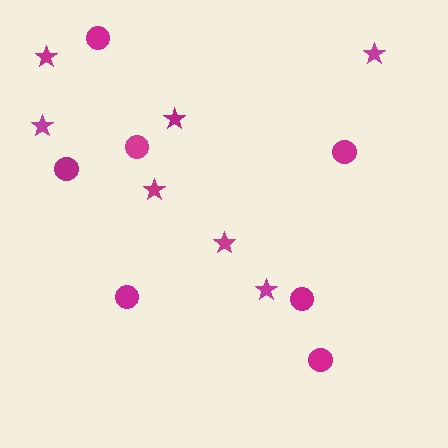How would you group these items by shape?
There are 2 groups: one group of stars (7) and one group of circles (7).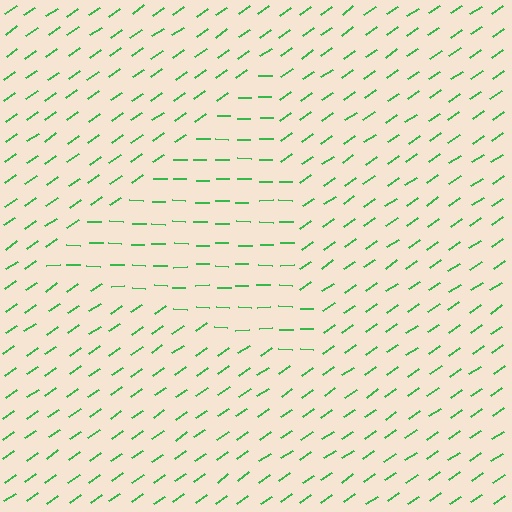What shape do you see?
I see a triangle.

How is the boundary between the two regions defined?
The boundary is defined purely by a change in line orientation (approximately 35 degrees difference). All lines are the same color and thickness.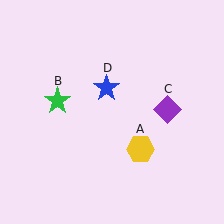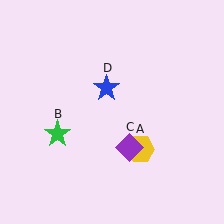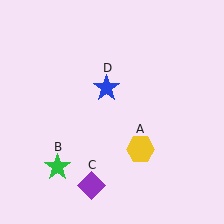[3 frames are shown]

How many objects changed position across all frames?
2 objects changed position: green star (object B), purple diamond (object C).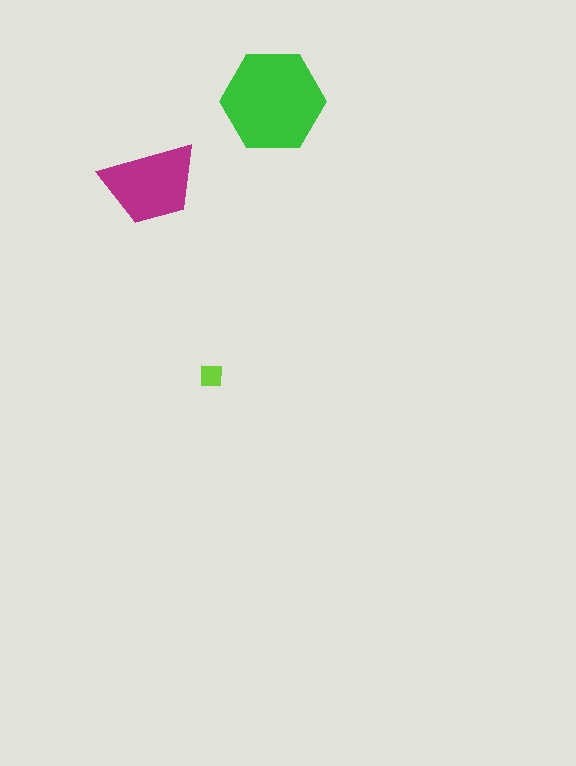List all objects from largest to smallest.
The green hexagon, the magenta trapezoid, the lime square.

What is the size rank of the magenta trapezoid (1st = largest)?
2nd.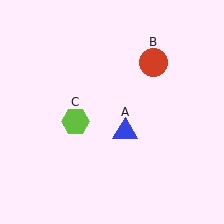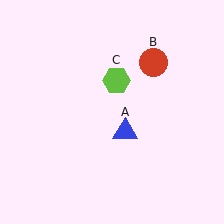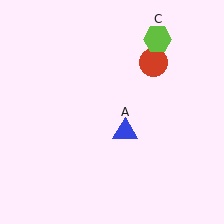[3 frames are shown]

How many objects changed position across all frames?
1 object changed position: lime hexagon (object C).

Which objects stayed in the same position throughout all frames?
Blue triangle (object A) and red circle (object B) remained stationary.